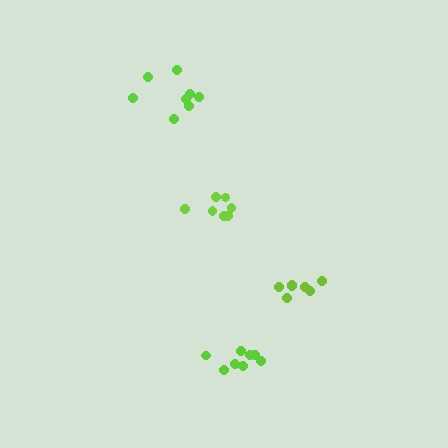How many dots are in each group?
Group 1: 8 dots, Group 2: 8 dots, Group 3: 7 dots, Group 4: 7 dots (30 total).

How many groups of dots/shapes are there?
There are 4 groups.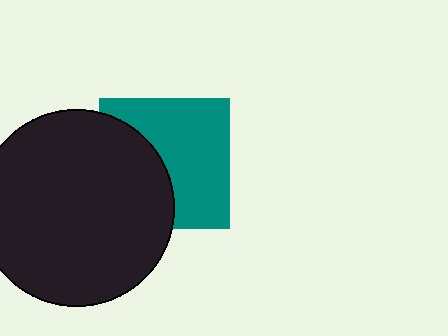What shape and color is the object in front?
The object in front is a black circle.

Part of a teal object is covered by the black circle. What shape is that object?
It is a square.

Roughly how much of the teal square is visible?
About half of it is visible (roughly 59%).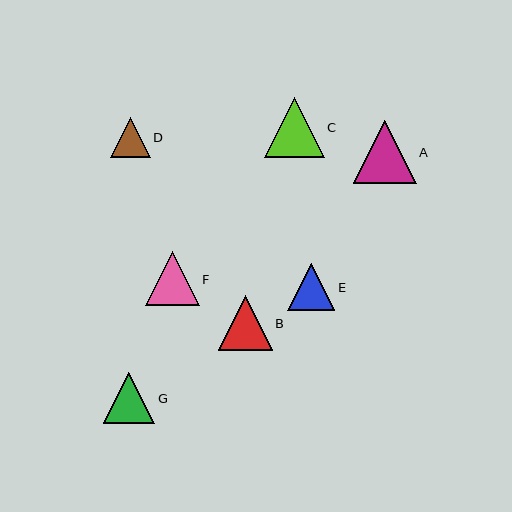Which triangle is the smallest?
Triangle D is the smallest with a size of approximately 40 pixels.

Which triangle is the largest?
Triangle A is the largest with a size of approximately 63 pixels.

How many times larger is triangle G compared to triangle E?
Triangle G is approximately 1.1 times the size of triangle E.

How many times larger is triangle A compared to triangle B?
Triangle A is approximately 1.2 times the size of triangle B.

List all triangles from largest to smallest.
From largest to smallest: A, C, B, F, G, E, D.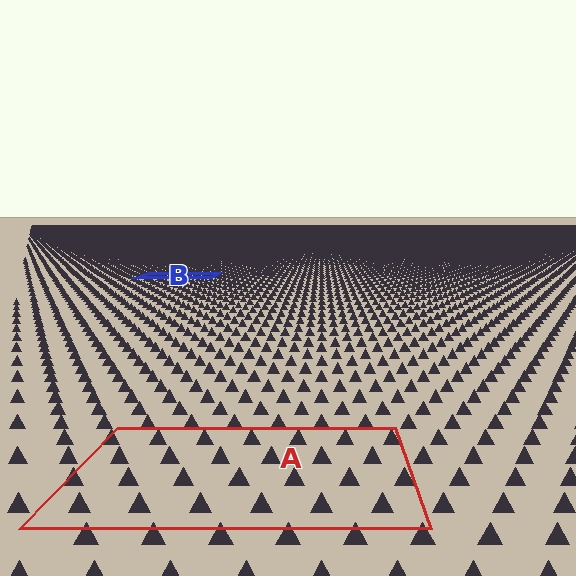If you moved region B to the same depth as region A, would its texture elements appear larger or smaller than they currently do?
They would appear larger. At a closer depth, the same texture elements are projected at a bigger on-screen size.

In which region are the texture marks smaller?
The texture marks are smaller in region B, because it is farther away.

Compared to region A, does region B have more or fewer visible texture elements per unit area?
Region B has more texture elements per unit area — they are packed more densely because it is farther away.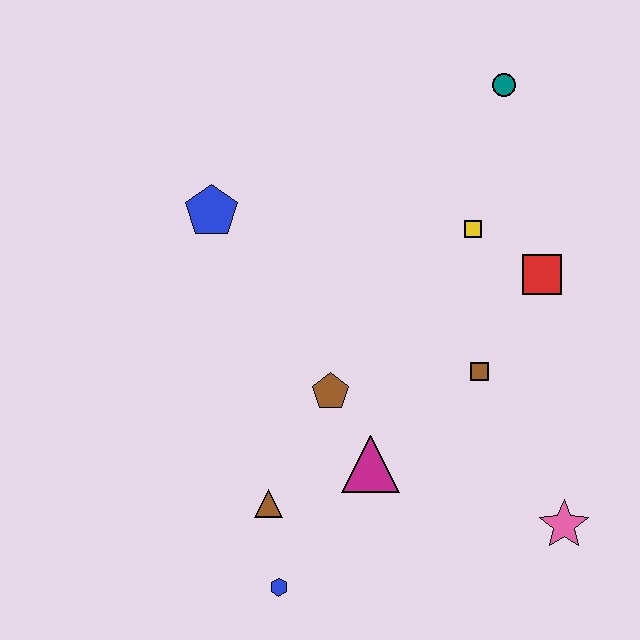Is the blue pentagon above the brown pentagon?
Yes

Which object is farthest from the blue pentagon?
The pink star is farthest from the blue pentagon.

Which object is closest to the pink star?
The brown square is closest to the pink star.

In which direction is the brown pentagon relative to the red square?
The brown pentagon is to the left of the red square.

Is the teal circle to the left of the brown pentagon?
No